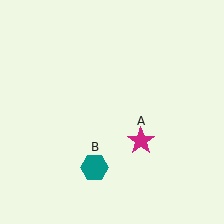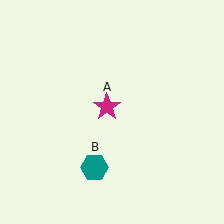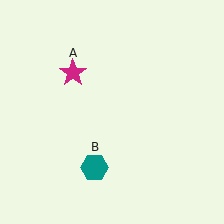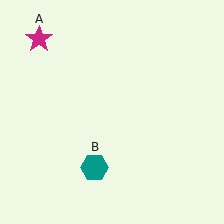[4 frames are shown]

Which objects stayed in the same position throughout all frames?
Teal hexagon (object B) remained stationary.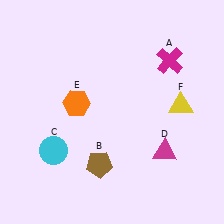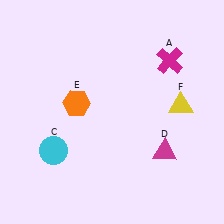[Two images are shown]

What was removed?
The brown pentagon (B) was removed in Image 2.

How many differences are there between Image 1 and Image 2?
There is 1 difference between the two images.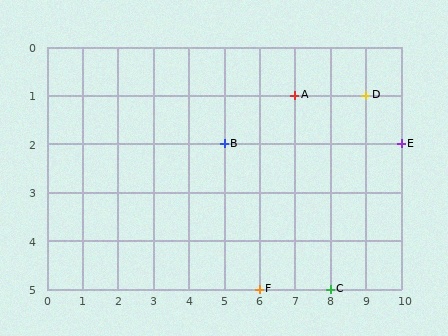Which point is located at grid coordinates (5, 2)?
Point B is at (5, 2).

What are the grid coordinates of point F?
Point F is at grid coordinates (6, 5).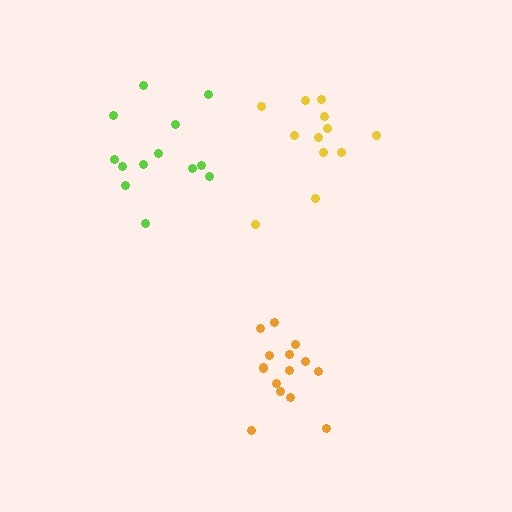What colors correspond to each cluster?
The clusters are colored: orange, yellow, lime.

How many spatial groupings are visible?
There are 3 spatial groupings.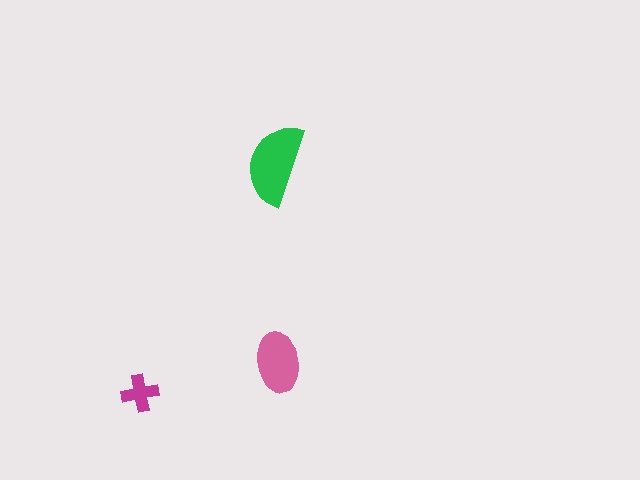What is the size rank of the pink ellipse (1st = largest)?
2nd.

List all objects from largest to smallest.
The green semicircle, the pink ellipse, the magenta cross.